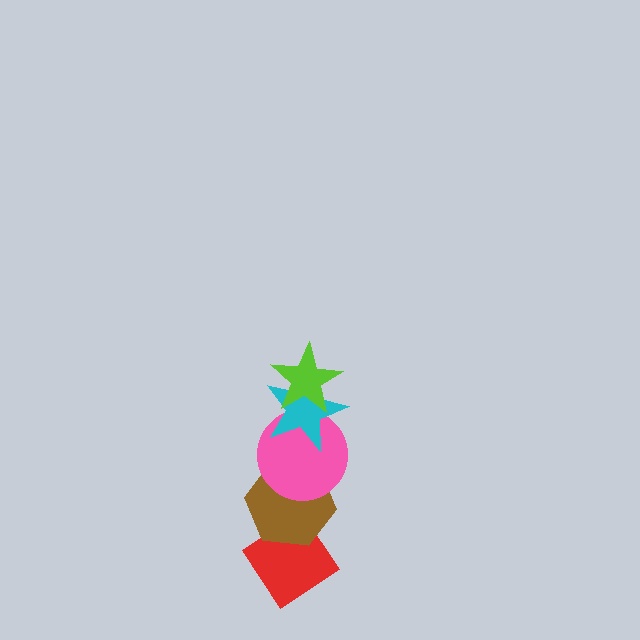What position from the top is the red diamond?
The red diamond is 5th from the top.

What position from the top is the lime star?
The lime star is 1st from the top.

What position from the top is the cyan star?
The cyan star is 2nd from the top.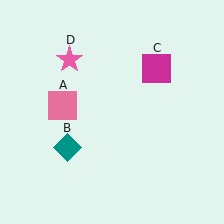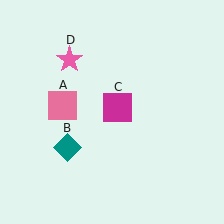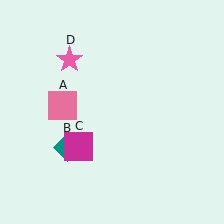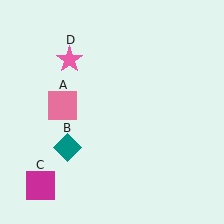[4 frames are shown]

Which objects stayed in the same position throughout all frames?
Pink square (object A) and teal diamond (object B) and pink star (object D) remained stationary.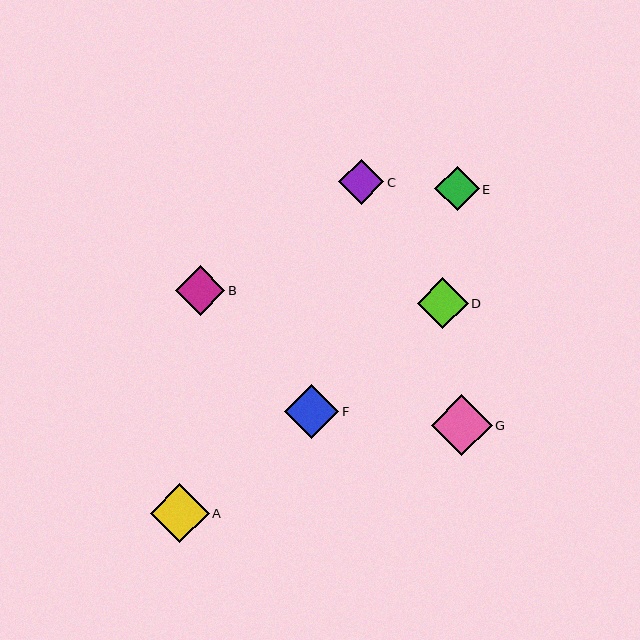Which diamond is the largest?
Diamond G is the largest with a size of approximately 61 pixels.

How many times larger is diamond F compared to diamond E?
Diamond F is approximately 1.2 times the size of diamond E.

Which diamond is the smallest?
Diamond E is the smallest with a size of approximately 44 pixels.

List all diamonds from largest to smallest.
From largest to smallest: G, A, F, D, B, C, E.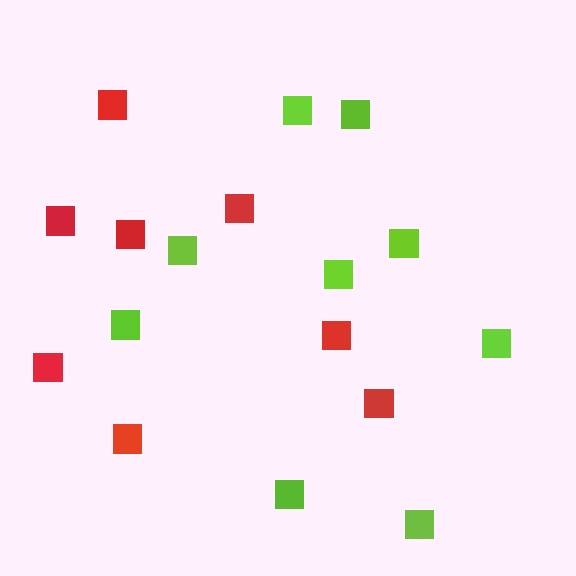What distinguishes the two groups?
There are 2 groups: one group of red squares (8) and one group of lime squares (9).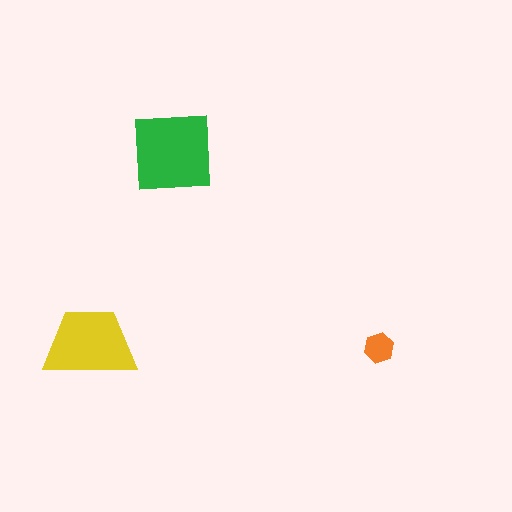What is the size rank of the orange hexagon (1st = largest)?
3rd.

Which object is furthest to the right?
The orange hexagon is rightmost.